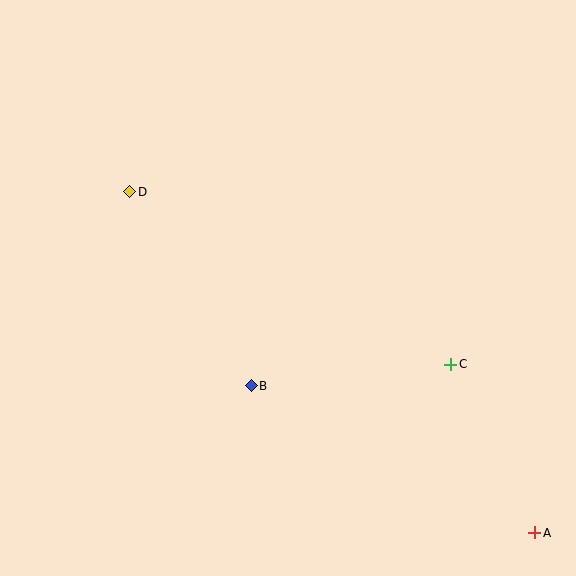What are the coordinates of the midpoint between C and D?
The midpoint between C and D is at (290, 278).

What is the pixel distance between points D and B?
The distance between D and B is 229 pixels.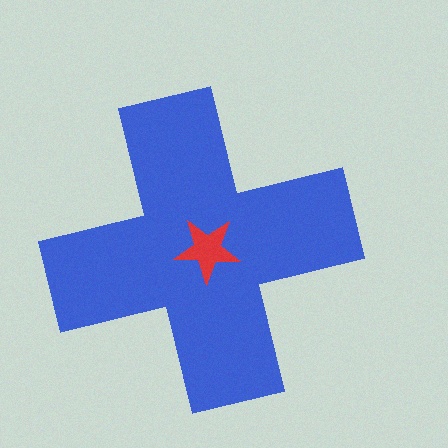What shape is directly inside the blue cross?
The red star.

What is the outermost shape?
The blue cross.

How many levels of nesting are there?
2.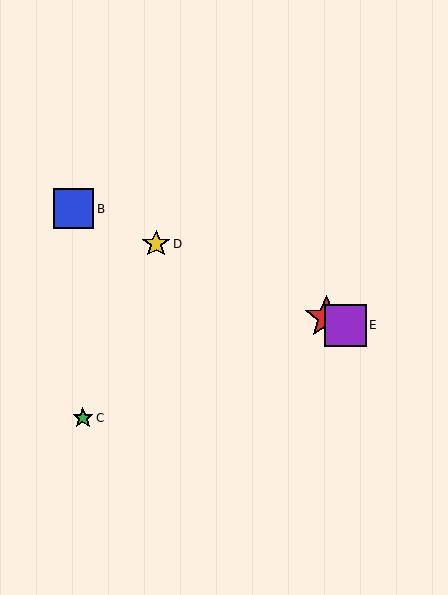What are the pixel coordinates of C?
Object C is at (83, 418).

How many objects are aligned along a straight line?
4 objects (A, B, D, E) are aligned along a straight line.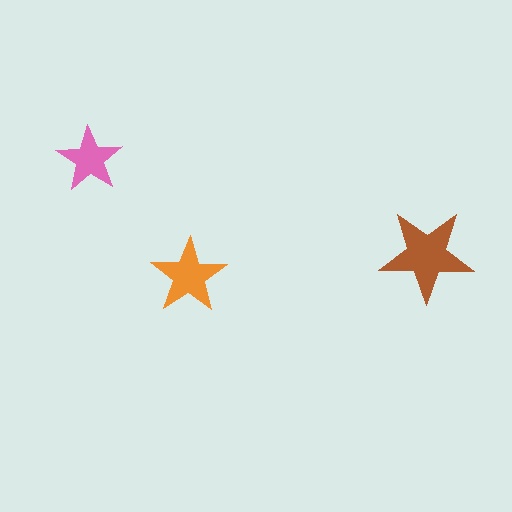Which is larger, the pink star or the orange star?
The orange one.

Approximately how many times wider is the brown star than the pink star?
About 1.5 times wider.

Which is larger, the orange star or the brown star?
The brown one.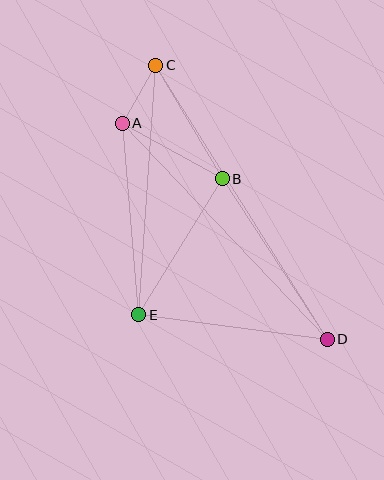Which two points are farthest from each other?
Points C and D are farthest from each other.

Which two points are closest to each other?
Points A and C are closest to each other.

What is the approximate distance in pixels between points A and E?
The distance between A and E is approximately 193 pixels.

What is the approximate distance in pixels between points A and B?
The distance between A and B is approximately 114 pixels.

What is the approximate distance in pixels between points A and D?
The distance between A and D is approximately 298 pixels.